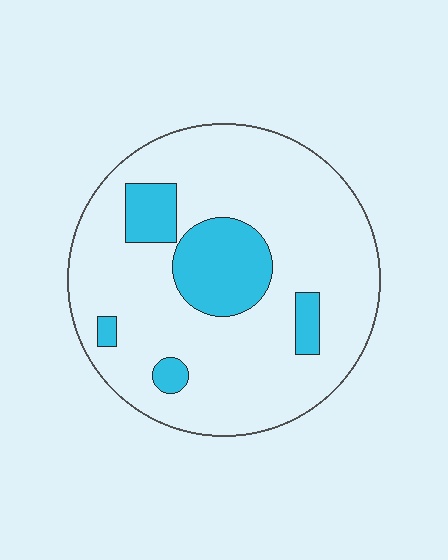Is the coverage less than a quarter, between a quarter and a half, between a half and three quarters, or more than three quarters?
Less than a quarter.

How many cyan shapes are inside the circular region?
5.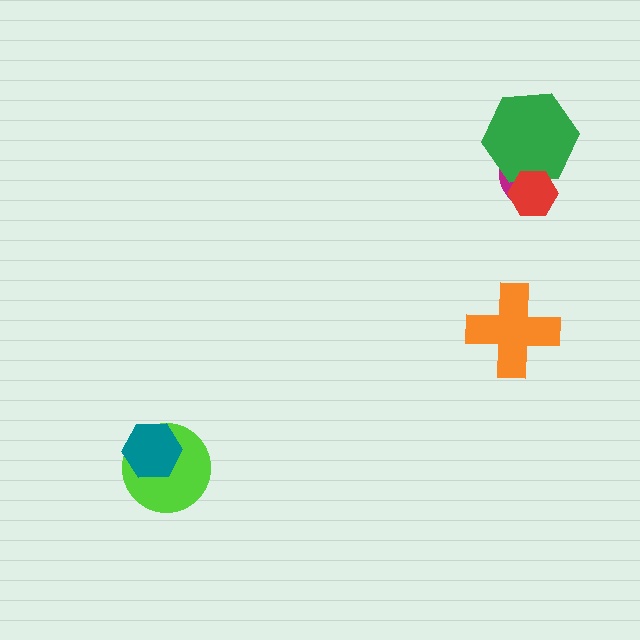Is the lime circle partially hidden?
Yes, it is partially covered by another shape.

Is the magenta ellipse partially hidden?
Yes, it is partially covered by another shape.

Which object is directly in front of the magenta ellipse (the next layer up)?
The green hexagon is directly in front of the magenta ellipse.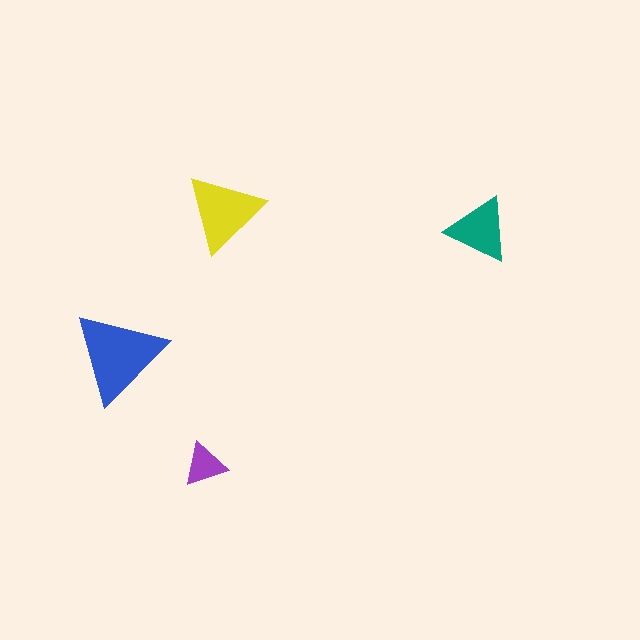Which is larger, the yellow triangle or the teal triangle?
The yellow one.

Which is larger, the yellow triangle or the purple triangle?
The yellow one.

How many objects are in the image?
There are 4 objects in the image.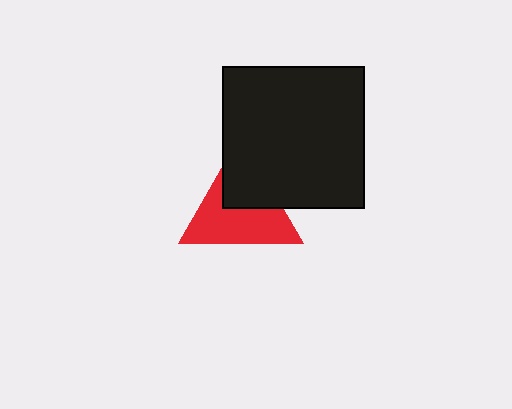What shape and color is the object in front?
The object in front is a black square.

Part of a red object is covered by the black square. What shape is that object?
It is a triangle.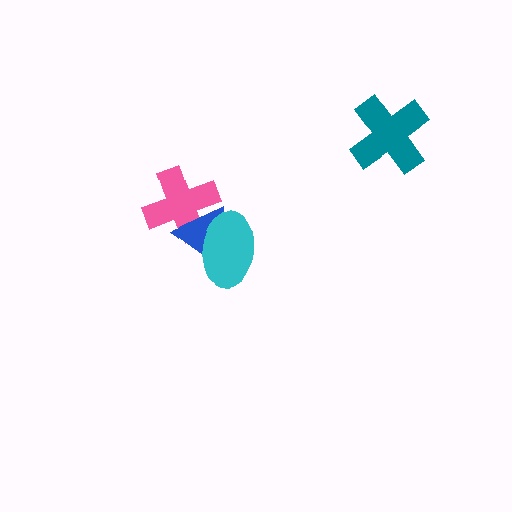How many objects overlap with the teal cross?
0 objects overlap with the teal cross.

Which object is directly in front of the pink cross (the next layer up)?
The blue triangle is directly in front of the pink cross.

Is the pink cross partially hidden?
Yes, it is partially covered by another shape.